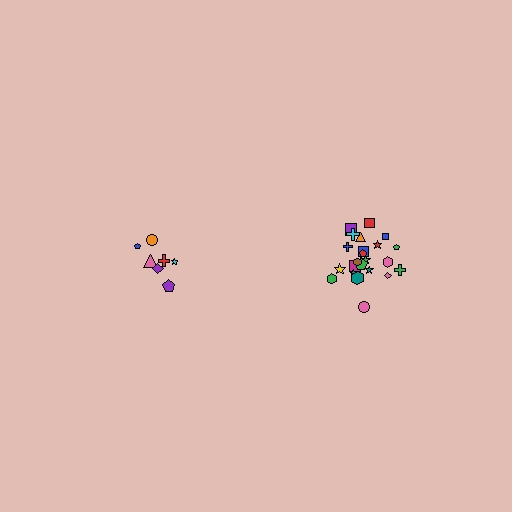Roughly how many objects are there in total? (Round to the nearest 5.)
Roughly 30 objects in total.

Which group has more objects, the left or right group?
The right group.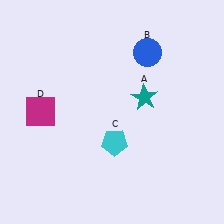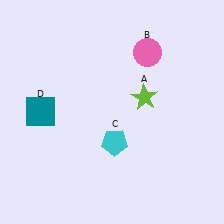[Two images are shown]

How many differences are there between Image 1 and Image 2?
There are 3 differences between the two images.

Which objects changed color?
A changed from teal to lime. B changed from blue to pink. D changed from magenta to teal.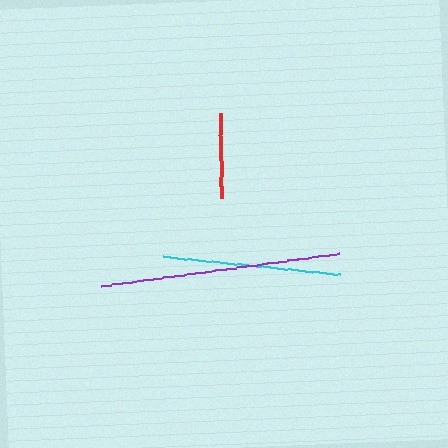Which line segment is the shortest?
The red line is the shortest at approximately 85 pixels.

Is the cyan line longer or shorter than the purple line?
The purple line is longer than the cyan line.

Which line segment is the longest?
The purple line is the longest at approximately 240 pixels.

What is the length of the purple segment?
The purple segment is approximately 240 pixels long.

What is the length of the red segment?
The red segment is approximately 85 pixels long.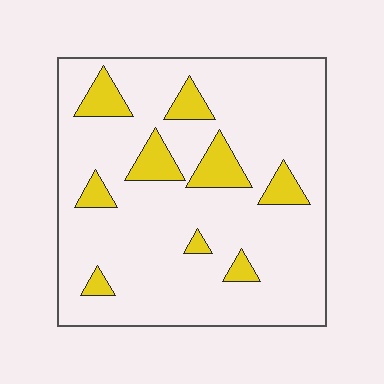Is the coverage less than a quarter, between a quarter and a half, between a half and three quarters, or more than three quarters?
Less than a quarter.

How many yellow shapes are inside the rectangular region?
9.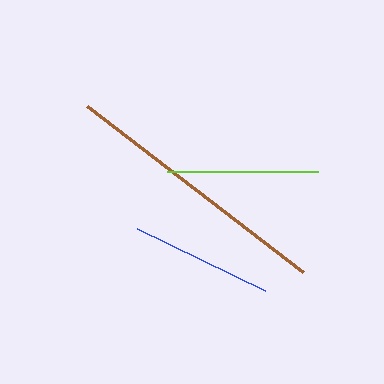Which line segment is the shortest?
The blue line is the shortest at approximately 142 pixels.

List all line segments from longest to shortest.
From longest to shortest: brown, lime, blue.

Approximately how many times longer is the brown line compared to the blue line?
The brown line is approximately 1.9 times the length of the blue line.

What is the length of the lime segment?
The lime segment is approximately 151 pixels long.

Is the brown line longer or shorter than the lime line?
The brown line is longer than the lime line.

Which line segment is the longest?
The brown line is the longest at approximately 272 pixels.